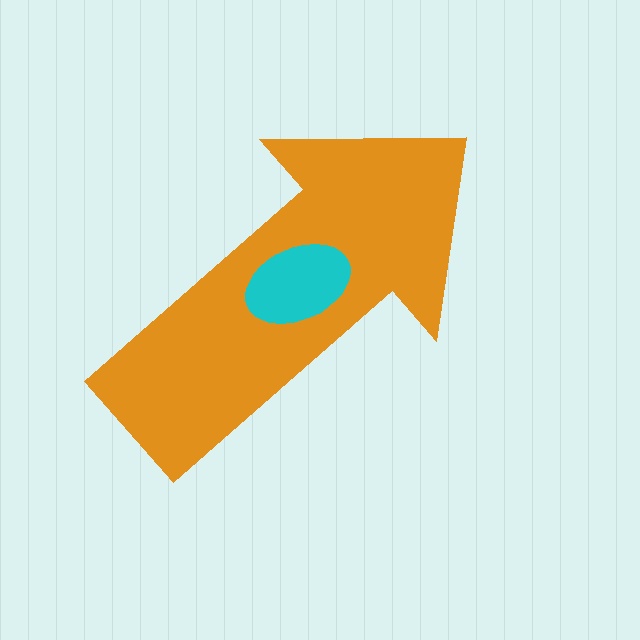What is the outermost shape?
The orange arrow.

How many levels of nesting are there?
2.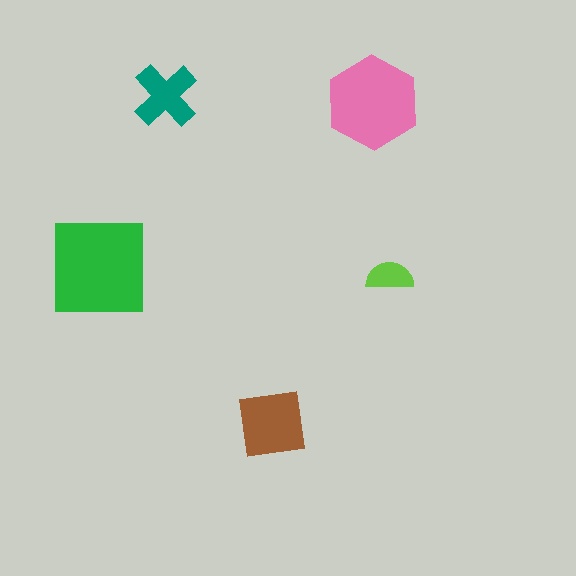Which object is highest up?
The teal cross is topmost.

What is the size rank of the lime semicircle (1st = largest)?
5th.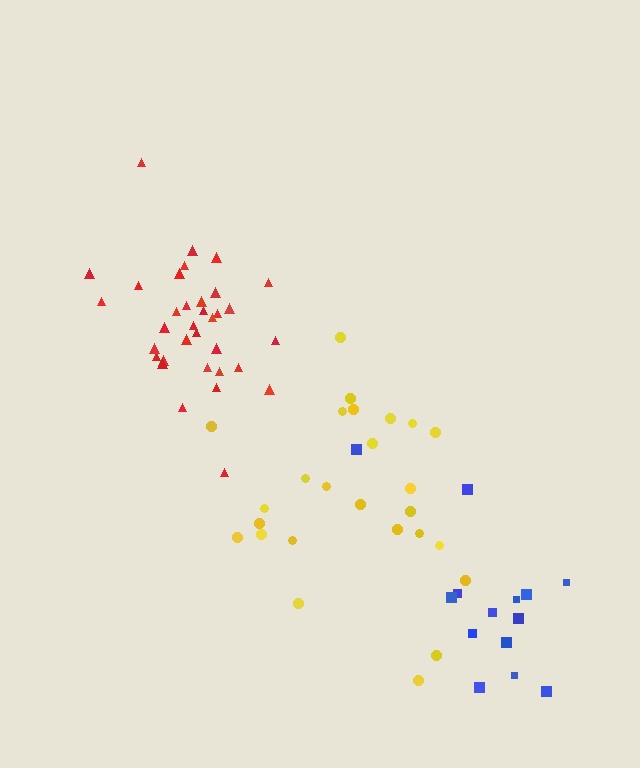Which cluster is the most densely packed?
Red.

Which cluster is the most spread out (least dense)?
Blue.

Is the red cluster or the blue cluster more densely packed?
Red.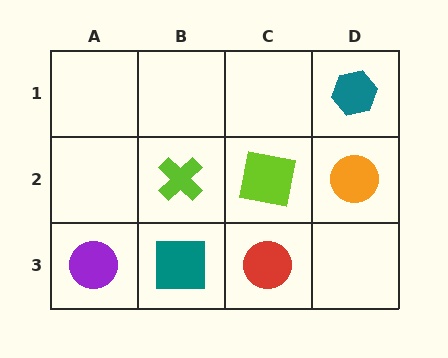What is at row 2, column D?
An orange circle.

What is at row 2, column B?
A lime cross.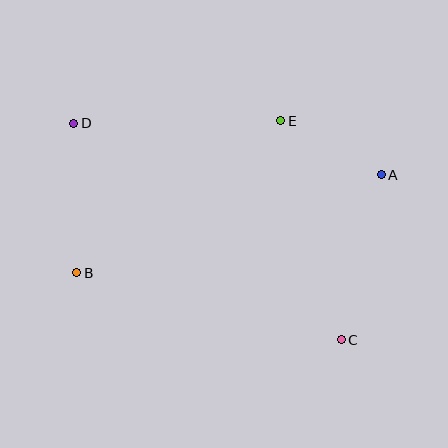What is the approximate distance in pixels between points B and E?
The distance between B and E is approximately 255 pixels.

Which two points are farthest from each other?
Points C and D are farthest from each other.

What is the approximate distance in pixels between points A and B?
The distance between A and B is approximately 320 pixels.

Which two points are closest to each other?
Points A and E are closest to each other.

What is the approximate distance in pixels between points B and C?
The distance between B and C is approximately 273 pixels.